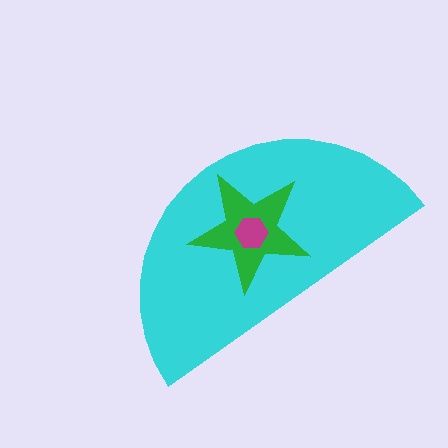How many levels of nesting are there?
3.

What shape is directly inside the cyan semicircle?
The green star.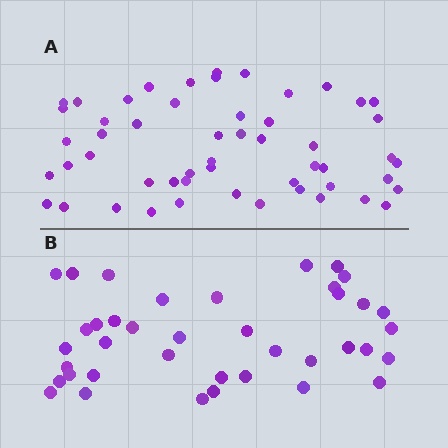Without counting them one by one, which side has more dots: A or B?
Region A (the top region) has more dots.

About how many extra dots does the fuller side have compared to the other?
Region A has approximately 15 more dots than region B.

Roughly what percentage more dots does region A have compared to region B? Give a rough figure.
About 35% more.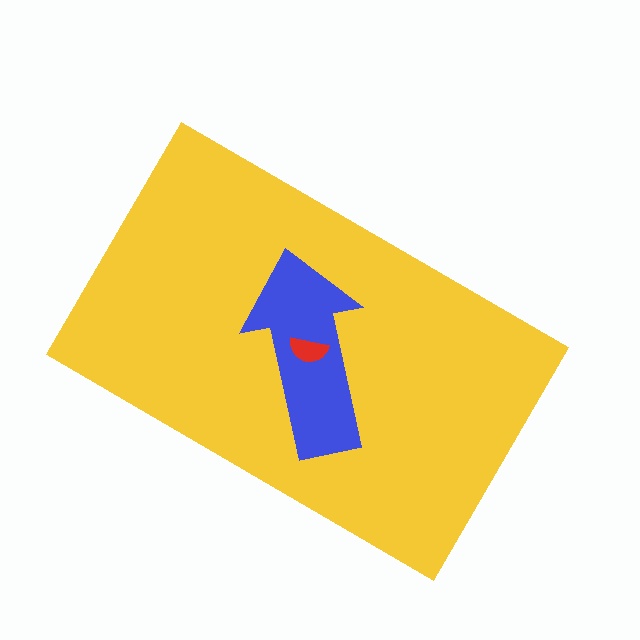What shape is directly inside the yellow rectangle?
The blue arrow.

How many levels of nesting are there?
3.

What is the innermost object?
The red semicircle.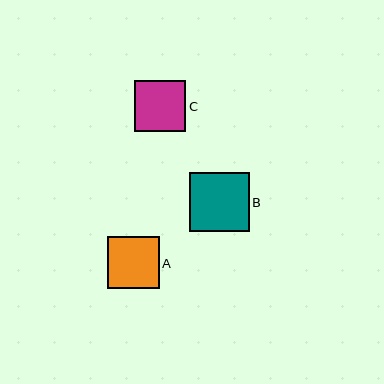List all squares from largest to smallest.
From largest to smallest: B, A, C.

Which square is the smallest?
Square C is the smallest with a size of approximately 51 pixels.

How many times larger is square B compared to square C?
Square B is approximately 1.2 times the size of square C.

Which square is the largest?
Square B is the largest with a size of approximately 59 pixels.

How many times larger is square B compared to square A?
Square B is approximately 1.1 times the size of square A.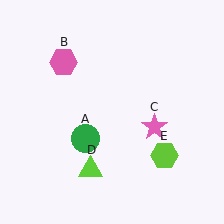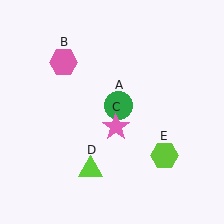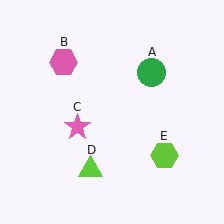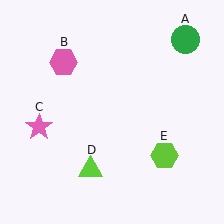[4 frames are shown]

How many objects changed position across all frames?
2 objects changed position: green circle (object A), pink star (object C).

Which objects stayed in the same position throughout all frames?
Pink hexagon (object B) and lime triangle (object D) and lime hexagon (object E) remained stationary.